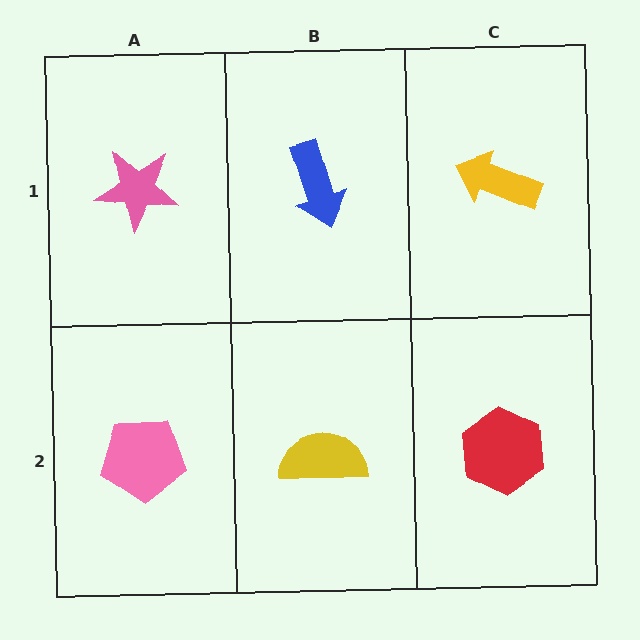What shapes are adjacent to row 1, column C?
A red hexagon (row 2, column C), a blue arrow (row 1, column B).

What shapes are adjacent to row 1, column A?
A pink pentagon (row 2, column A), a blue arrow (row 1, column B).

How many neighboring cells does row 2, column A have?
2.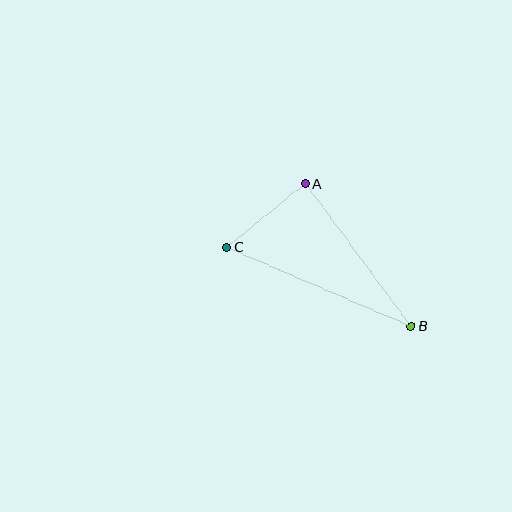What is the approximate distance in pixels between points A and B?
The distance between A and B is approximately 178 pixels.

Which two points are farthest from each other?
Points B and C are farthest from each other.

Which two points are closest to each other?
Points A and C are closest to each other.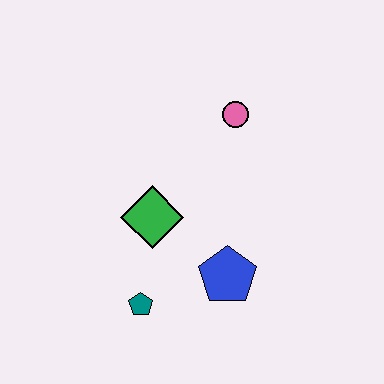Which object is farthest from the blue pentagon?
The pink circle is farthest from the blue pentagon.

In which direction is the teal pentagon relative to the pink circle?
The teal pentagon is below the pink circle.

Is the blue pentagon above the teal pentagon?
Yes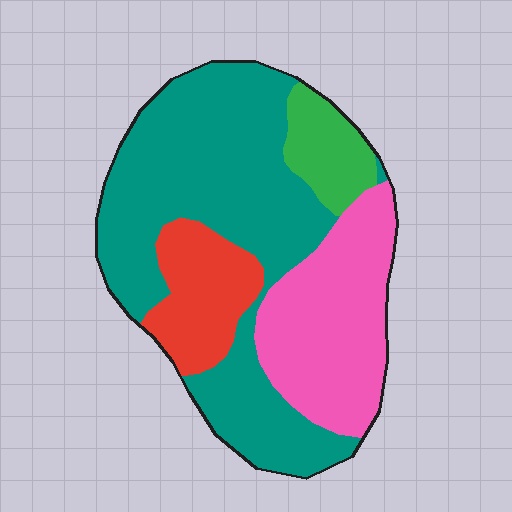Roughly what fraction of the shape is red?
Red takes up about one eighth (1/8) of the shape.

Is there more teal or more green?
Teal.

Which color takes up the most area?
Teal, at roughly 50%.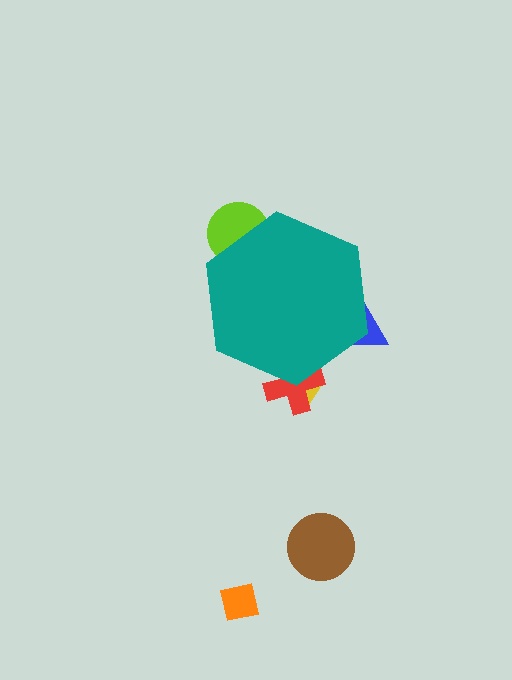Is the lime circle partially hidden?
Yes, the lime circle is partially hidden behind the teal hexagon.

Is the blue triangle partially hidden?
Yes, the blue triangle is partially hidden behind the teal hexagon.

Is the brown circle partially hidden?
No, the brown circle is fully visible.